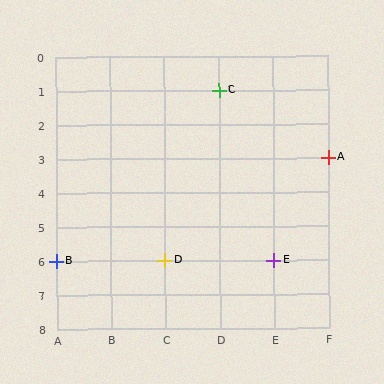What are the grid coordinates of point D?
Point D is at grid coordinates (C, 6).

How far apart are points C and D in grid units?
Points C and D are 1 column and 5 rows apart (about 5.1 grid units diagonally).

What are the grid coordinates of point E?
Point E is at grid coordinates (E, 6).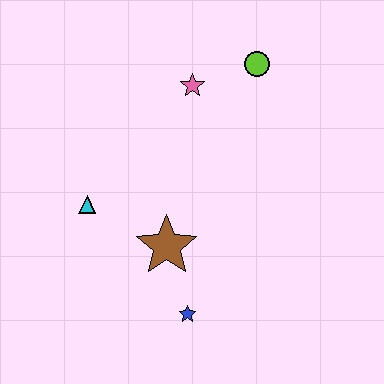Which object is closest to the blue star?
The brown star is closest to the blue star.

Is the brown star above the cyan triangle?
No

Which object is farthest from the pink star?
The blue star is farthest from the pink star.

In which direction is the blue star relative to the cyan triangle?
The blue star is below the cyan triangle.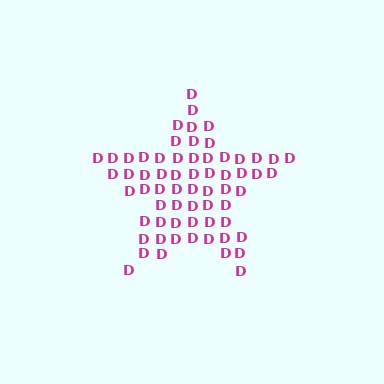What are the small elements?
The small elements are letter D's.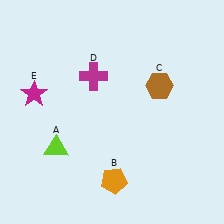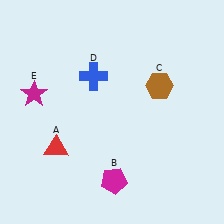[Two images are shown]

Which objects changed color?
A changed from lime to red. B changed from orange to magenta. D changed from magenta to blue.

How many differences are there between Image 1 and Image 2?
There are 3 differences between the two images.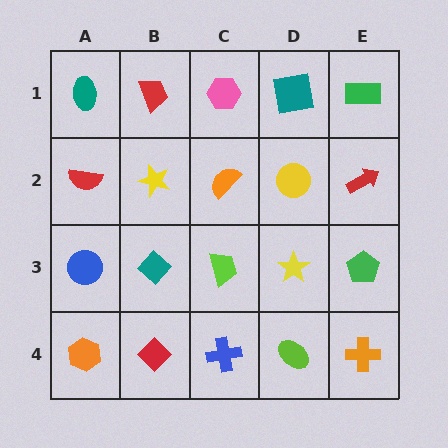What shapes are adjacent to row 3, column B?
A yellow star (row 2, column B), a red diamond (row 4, column B), a blue circle (row 3, column A), a lime trapezoid (row 3, column C).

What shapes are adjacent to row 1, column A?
A red semicircle (row 2, column A), a red trapezoid (row 1, column B).